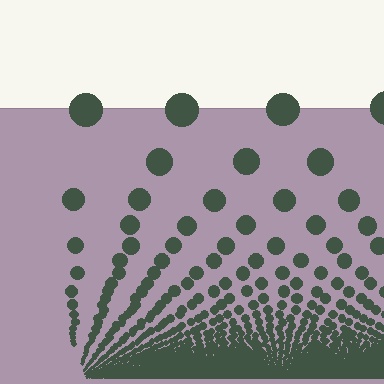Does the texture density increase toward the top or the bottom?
Density increases toward the bottom.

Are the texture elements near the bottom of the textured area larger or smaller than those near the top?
Smaller. The gradient is inverted — elements near the bottom are smaller and denser.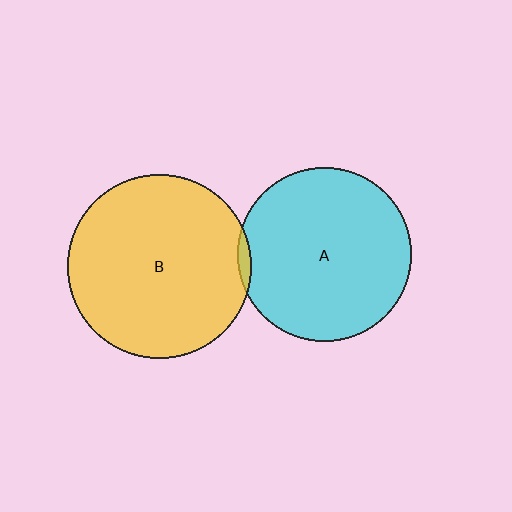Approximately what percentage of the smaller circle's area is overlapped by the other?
Approximately 5%.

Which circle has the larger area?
Circle B (yellow).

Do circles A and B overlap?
Yes.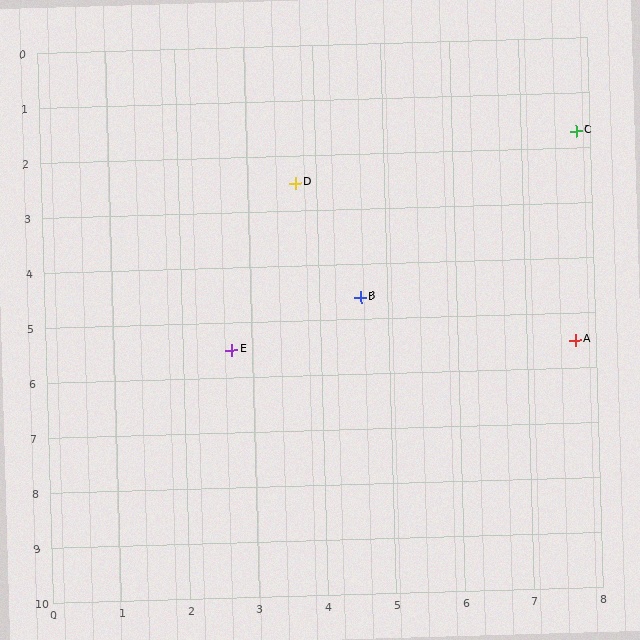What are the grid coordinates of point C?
Point C is at approximately (7.8, 1.7).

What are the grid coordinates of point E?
Point E is at approximately (2.7, 5.5).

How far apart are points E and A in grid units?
Points E and A are about 5.0 grid units apart.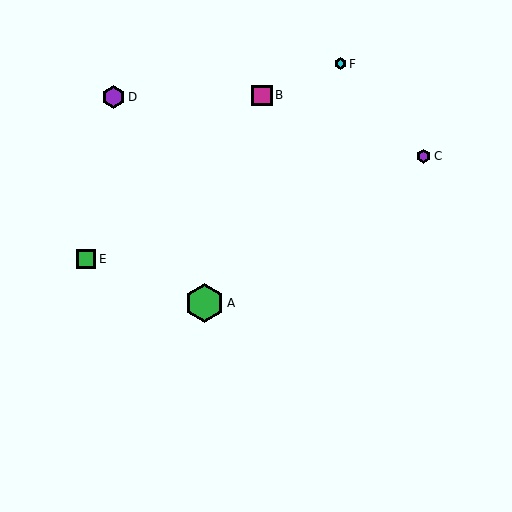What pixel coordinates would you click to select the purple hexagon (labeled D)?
Click at (114, 97) to select the purple hexagon D.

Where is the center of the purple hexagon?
The center of the purple hexagon is at (114, 97).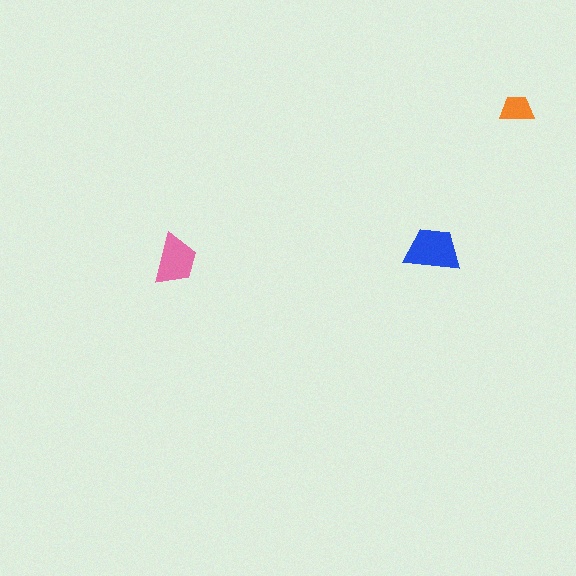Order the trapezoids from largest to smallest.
the blue one, the pink one, the orange one.